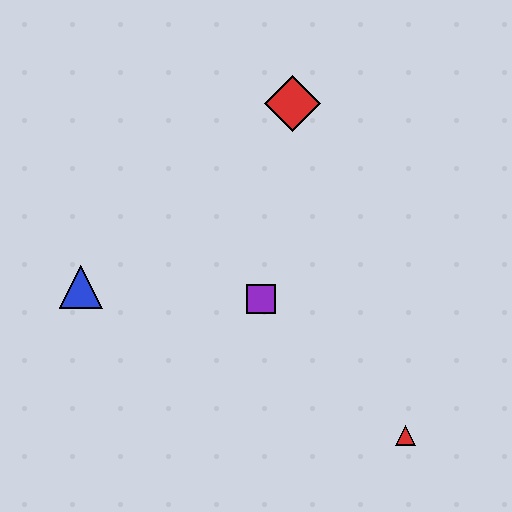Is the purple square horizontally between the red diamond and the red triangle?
No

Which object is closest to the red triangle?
The purple square is closest to the red triangle.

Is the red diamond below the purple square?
No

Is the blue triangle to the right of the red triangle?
No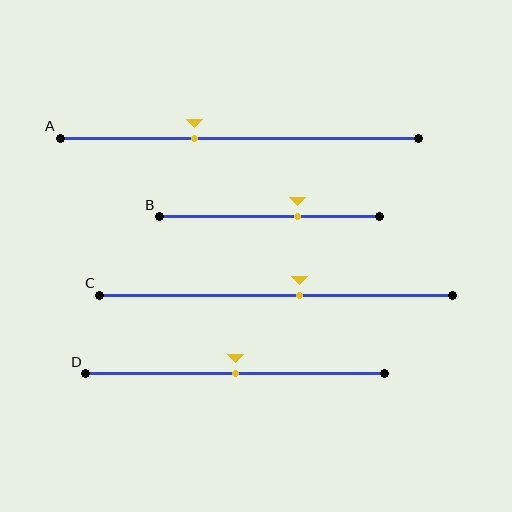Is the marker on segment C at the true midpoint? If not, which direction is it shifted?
No, the marker on segment C is shifted to the right by about 7% of the segment length.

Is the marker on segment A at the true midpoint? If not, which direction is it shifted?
No, the marker on segment A is shifted to the left by about 12% of the segment length.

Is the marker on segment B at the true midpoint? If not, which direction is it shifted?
No, the marker on segment B is shifted to the right by about 13% of the segment length.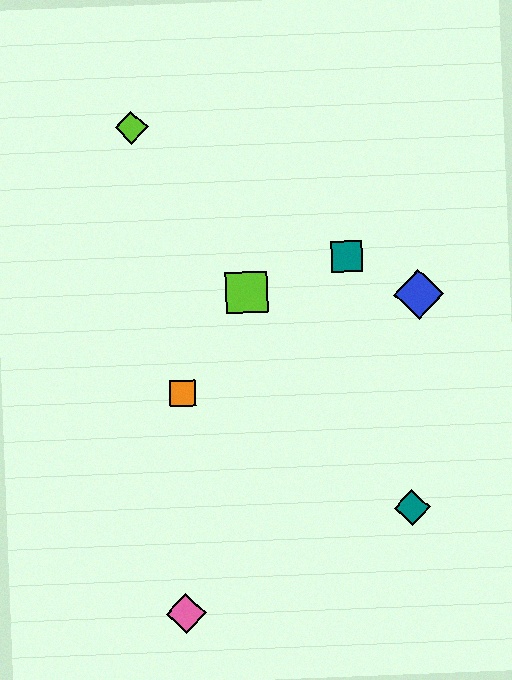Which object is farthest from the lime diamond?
The pink diamond is farthest from the lime diamond.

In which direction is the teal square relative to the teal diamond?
The teal square is above the teal diamond.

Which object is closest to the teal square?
The blue diamond is closest to the teal square.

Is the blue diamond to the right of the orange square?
Yes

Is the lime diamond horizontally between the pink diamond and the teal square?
No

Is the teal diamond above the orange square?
No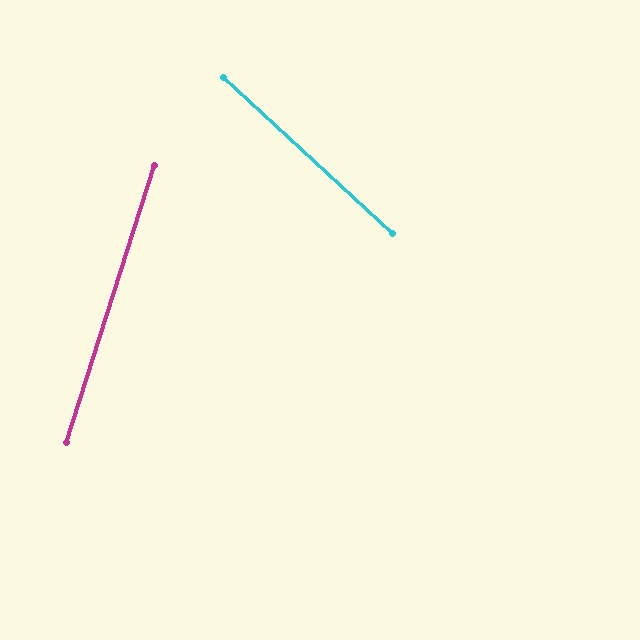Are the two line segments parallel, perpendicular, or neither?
Neither parallel nor perpendicular — they differ by about 65°.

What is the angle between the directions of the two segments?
Approximately 65 degrees.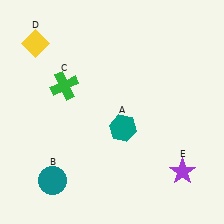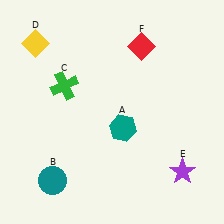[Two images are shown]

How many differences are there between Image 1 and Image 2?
There is 1 difference between the two images.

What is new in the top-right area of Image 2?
A red diamond (F) was added in the top-right area of Image 2.